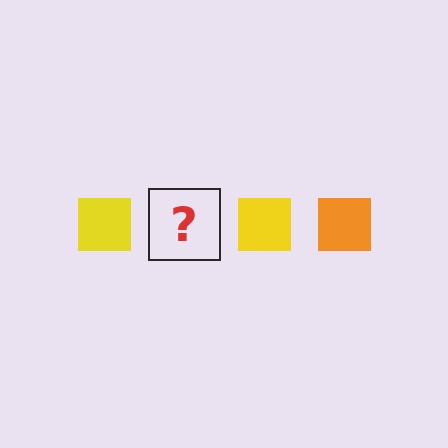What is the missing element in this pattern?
The missing element is an orange square.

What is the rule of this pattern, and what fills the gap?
The rule is that the pattern cycles through yellow, orange squares. The gap should be filled with an orange square.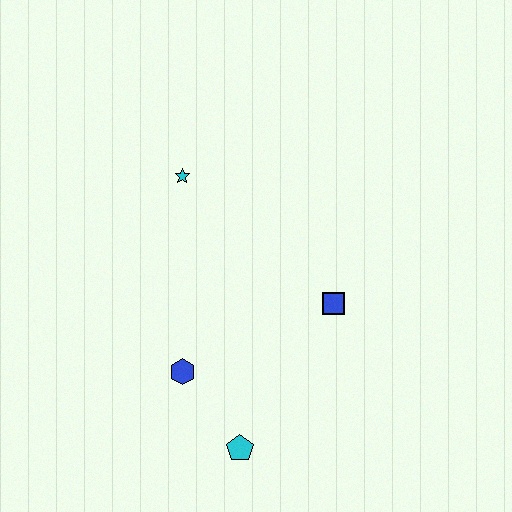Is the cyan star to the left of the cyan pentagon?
Yes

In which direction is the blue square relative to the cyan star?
The blue square is to the right of the cyan star.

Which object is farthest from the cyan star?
The cyan pentagon is farthest from the cyan star.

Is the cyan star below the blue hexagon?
No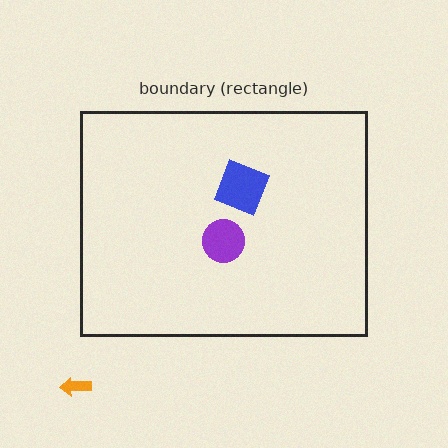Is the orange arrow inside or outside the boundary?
Outside.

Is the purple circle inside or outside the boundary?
Inside.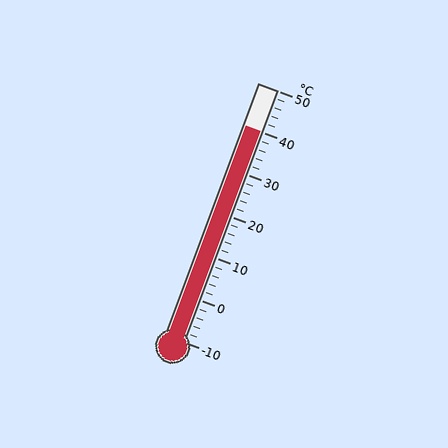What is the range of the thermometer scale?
The thermometer scale ranges from -10°C to 50°C.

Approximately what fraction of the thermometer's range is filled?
The thermometer is filled to approximately 85% of its range.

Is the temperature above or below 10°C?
The temperature is above 10°C.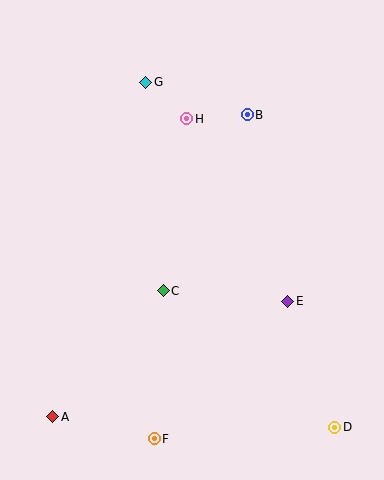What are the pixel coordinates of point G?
Point G is at (146, 82).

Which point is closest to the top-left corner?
Point G is closest to the top-left corner.